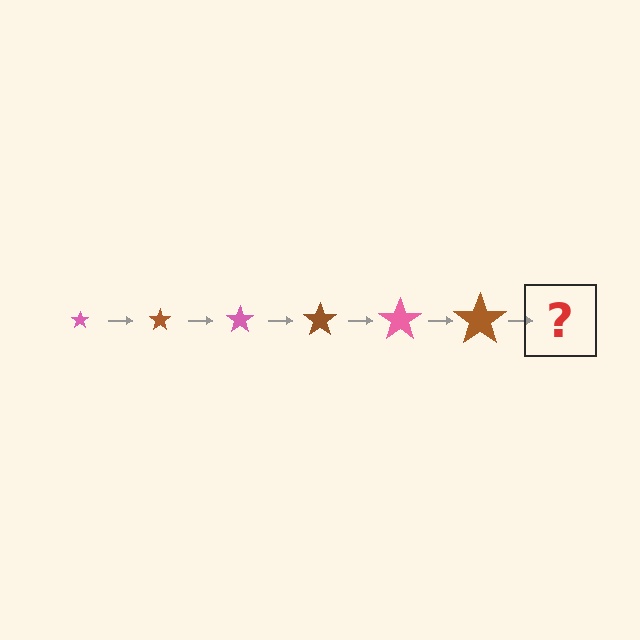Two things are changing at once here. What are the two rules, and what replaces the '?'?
The two rules are that the star grows larger each step and the color cycles through pink and brown. The '?' should be a pink star, larger than the previous one.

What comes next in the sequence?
The next element should be a pink star, larger than the previous one.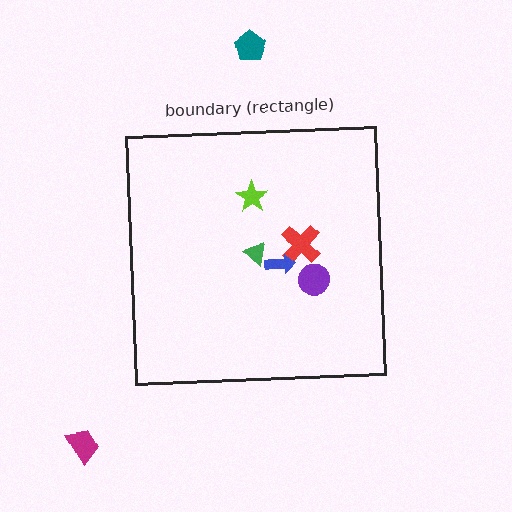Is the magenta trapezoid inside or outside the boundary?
Outside.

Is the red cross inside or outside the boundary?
Inside.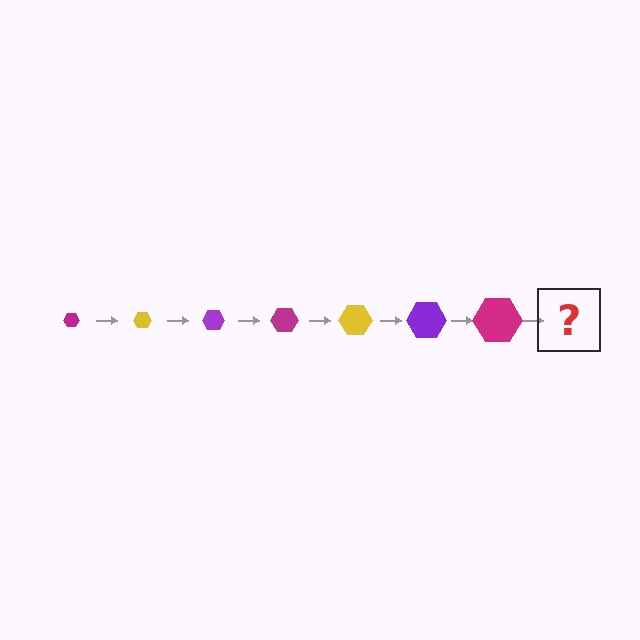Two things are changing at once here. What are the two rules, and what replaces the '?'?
The two rules are that the hexagon grows larger each step and the color cycles through magenta, yellow, and purple. The '?' should be a yellow hexagon, larger than the previous one.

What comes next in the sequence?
The next element should be a yellow hexagon, larger than the previous one.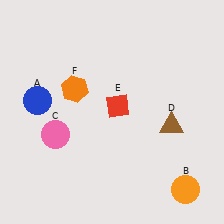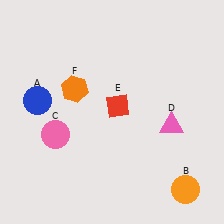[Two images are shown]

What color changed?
The triangle (D) changed from brown in Image 1 to pink in Image 2.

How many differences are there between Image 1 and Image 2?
There is 1 difference between the two images.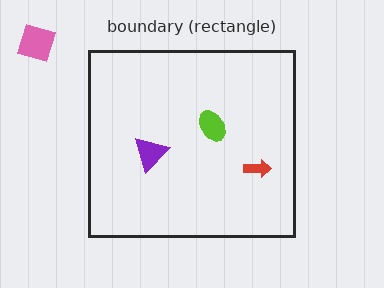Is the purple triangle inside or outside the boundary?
Inside.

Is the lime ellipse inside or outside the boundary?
Inside.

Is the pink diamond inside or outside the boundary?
Outside.